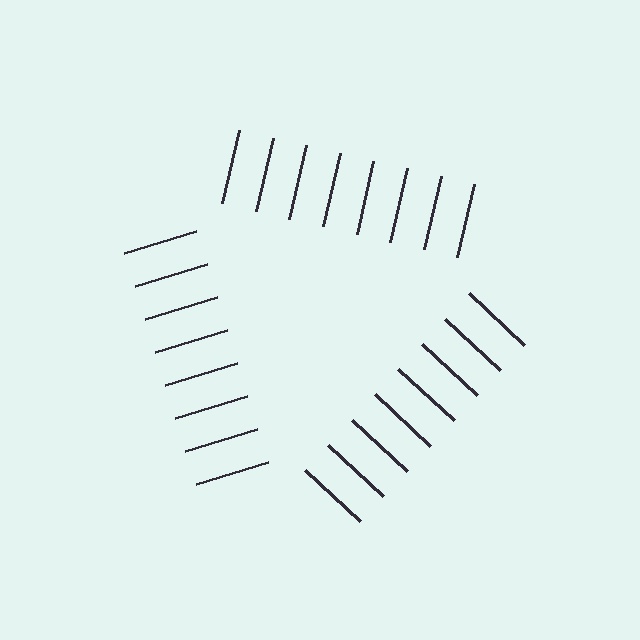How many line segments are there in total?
24 — 8 along each of the 3 edges.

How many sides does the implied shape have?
3 sides — the line-ends trace a triangle.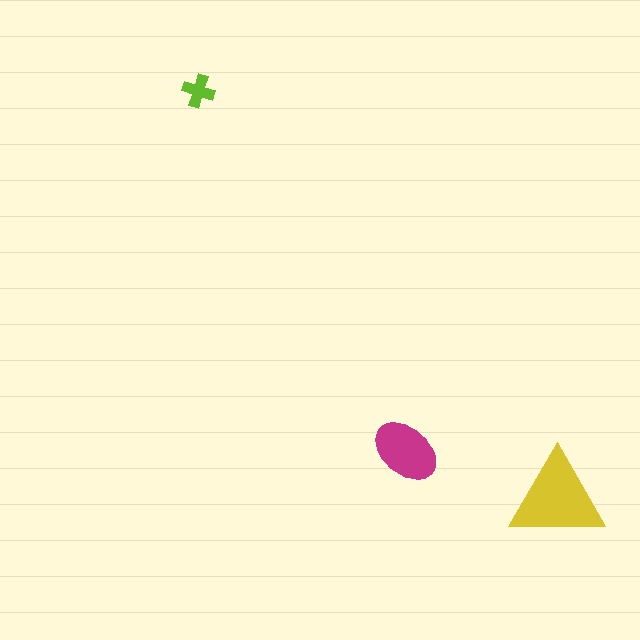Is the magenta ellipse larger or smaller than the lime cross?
Larger.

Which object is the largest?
The yellow triangle.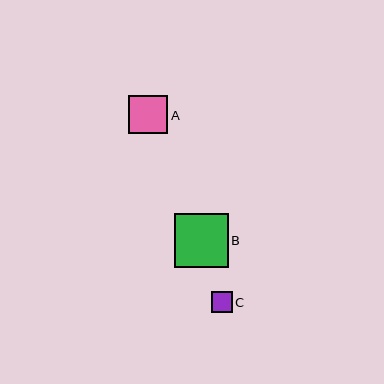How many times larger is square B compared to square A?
Square B is approximately 1.4 times the size of square A.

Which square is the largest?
Square B is the largest with a size of approximately 54 pixels.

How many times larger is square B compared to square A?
Square B is approximately 1.4 times the size of square A.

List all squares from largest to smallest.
From largest to smallest: B, A, C.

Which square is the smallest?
Square C is the smallest with a size of approximately 21 pixels.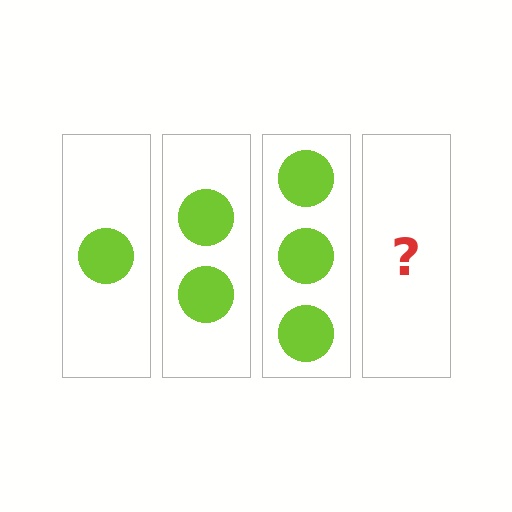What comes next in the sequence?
The next element should be 4 circles.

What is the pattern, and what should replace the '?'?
The pattern is that each step adds one more circle. The '?' should be 4 circles.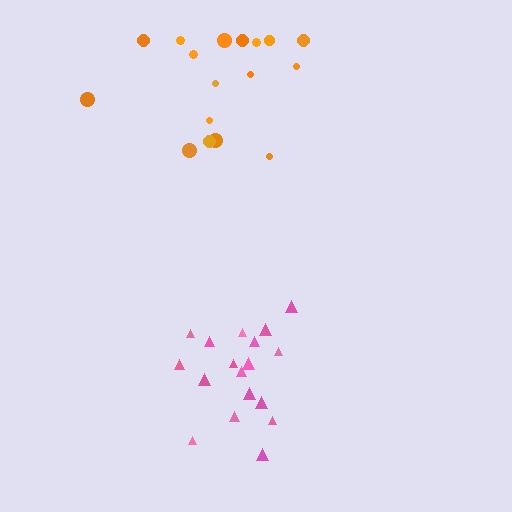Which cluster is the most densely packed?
Pink.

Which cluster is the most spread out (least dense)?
Orange.